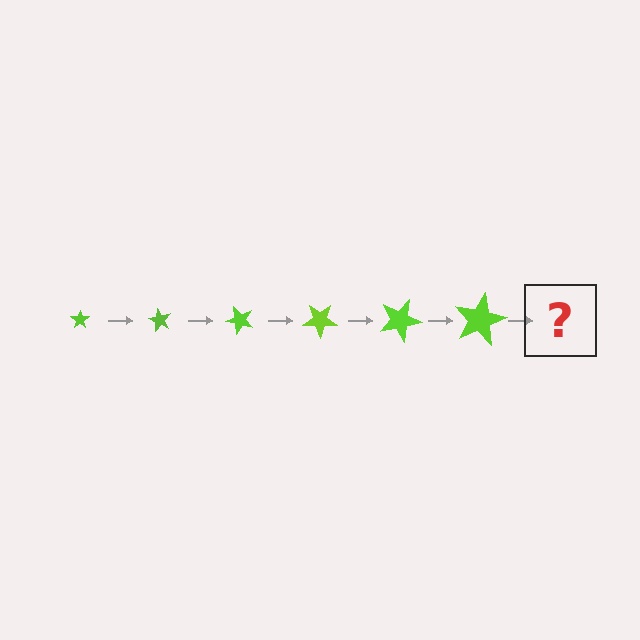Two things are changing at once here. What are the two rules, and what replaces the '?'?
The two rules are that the star grows larger each step and it rotates 60 degrees each step. The '?' should be a star, larger than the previous one and rotated 360 degrees from the start.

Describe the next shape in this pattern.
It should be a star, larger than the previous one and rotated 360 degrees from the start.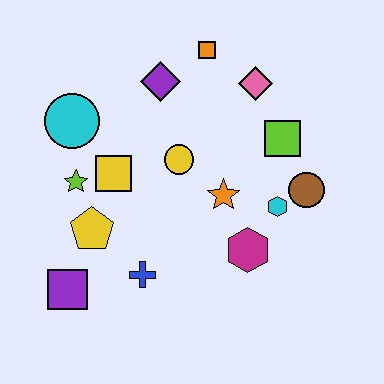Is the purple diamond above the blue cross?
Yes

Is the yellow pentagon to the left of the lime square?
Yes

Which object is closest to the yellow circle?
The orange star is closest to the yellow circle.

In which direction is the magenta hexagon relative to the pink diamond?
The magenta hexagon is below the pink diamond.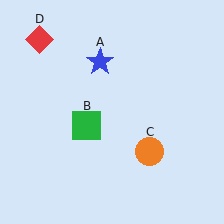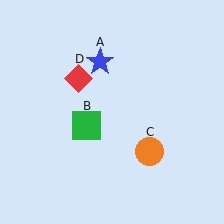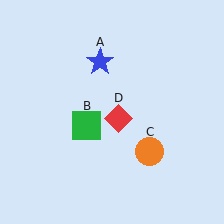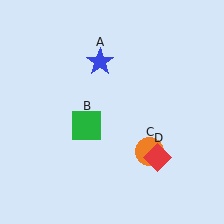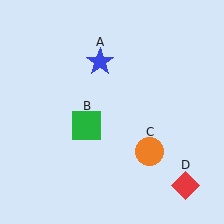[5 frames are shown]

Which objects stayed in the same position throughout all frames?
Blue star (object A) and green square (object B) and orange circle (object C) remained stationary.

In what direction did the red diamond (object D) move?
The red diamond (object D) moved down and to the right.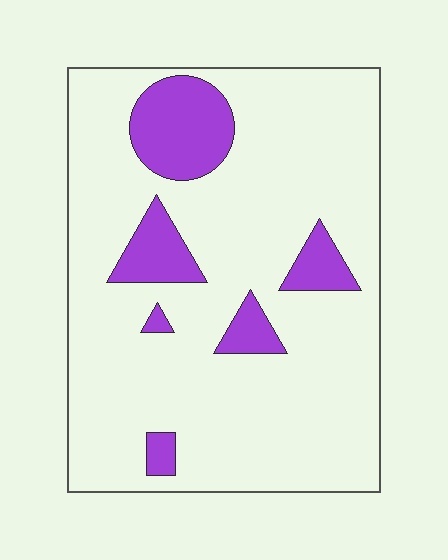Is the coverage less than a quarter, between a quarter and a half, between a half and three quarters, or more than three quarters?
Less than a quarter.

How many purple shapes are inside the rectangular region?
6.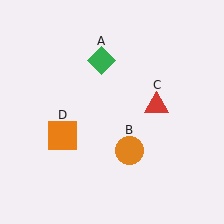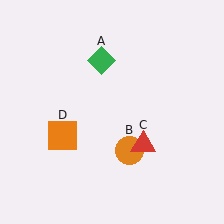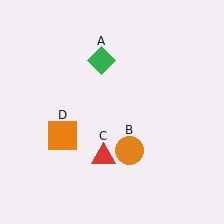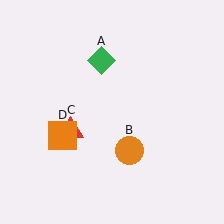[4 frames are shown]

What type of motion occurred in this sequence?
The red triangle (object C) rotated clockwise around the center of the scene.